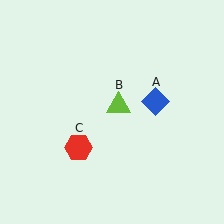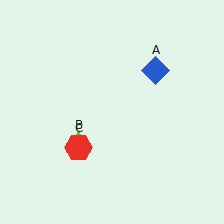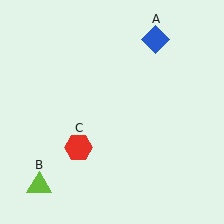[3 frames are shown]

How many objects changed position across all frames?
2 objects changed position: blue diamond (object A), lime triangle (object B).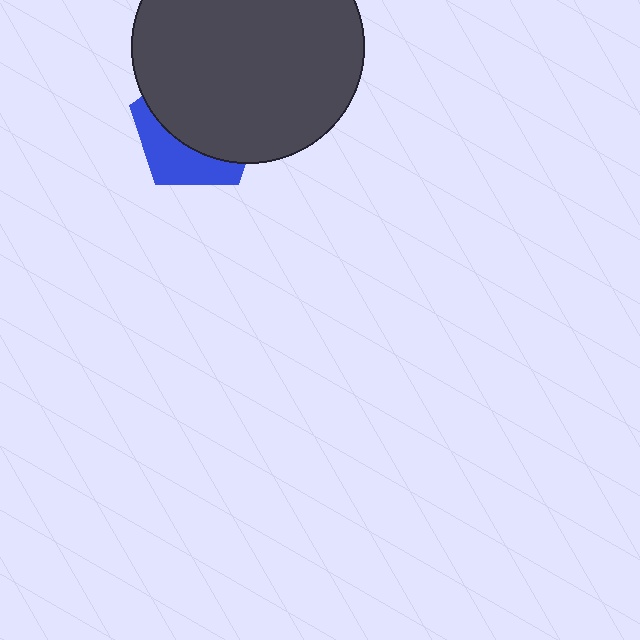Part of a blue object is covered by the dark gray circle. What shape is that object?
It is a pentagon.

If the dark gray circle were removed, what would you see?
You would see the complete blue pentagon.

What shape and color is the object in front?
The object in front is a dark gray circle.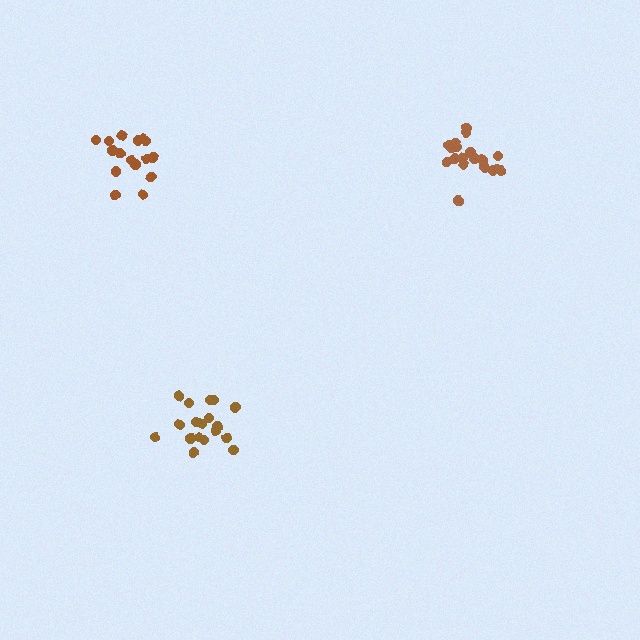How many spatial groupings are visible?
There are 3 spatial groupings.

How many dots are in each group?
Group 1: 19 dots, Group 2: 19 dots, Group 3: 16 dots (54 total).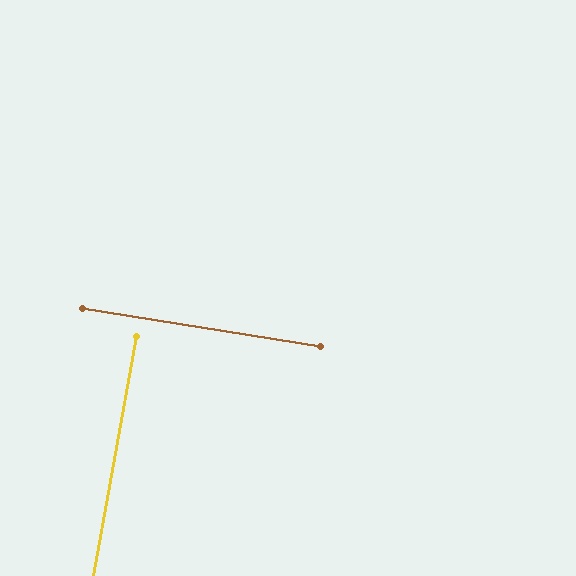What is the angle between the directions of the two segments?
Approximately 89 degrees.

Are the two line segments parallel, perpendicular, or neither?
Perpendicular — they meet at approximately 89°.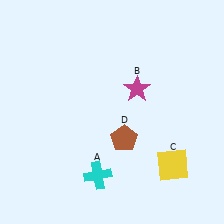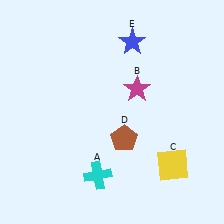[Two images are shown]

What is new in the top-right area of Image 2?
A blue star (E) was added in the top-right area of Image 2.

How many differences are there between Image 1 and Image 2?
There is 1 difference between the two images.